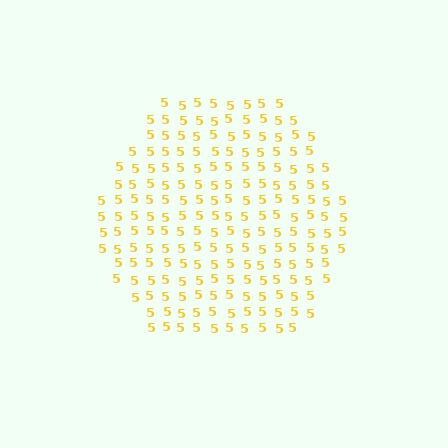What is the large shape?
The large shape is a hexagon.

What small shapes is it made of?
It is made of small digit 5's.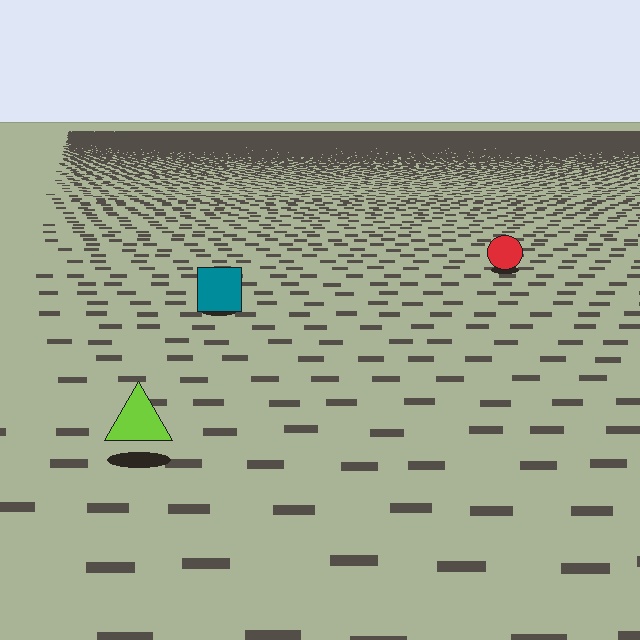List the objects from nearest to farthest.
From nearest to farthest: the lime triangle, the teal square, the red circle.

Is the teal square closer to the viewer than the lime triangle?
No. The lime triangle is closer — you can tell from the texture gradient: the ground texture is coarser near it.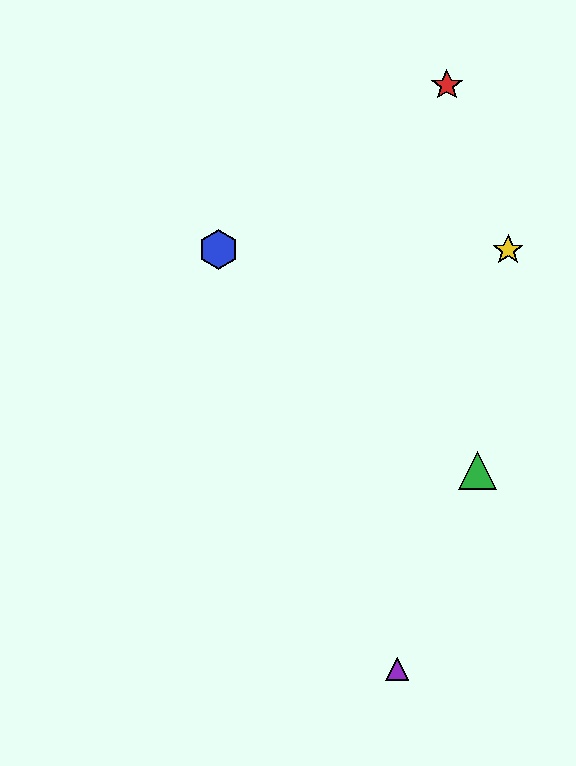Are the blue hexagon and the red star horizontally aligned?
No, the blue hexagon is at y≈250 and the red star is at y≈85.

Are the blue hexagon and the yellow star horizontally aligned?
Yes, both are at y≈250.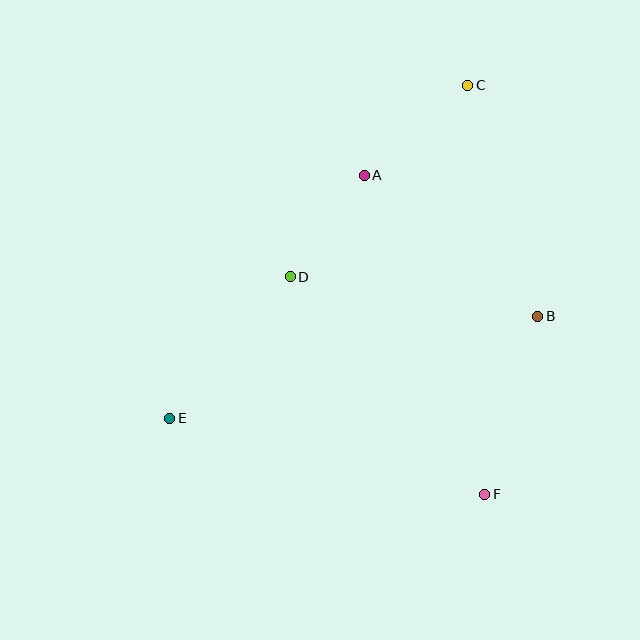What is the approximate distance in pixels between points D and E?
The distance between D and E is approximately 186 pixels.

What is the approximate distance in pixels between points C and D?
The distance between C and D is approximately 261 pixels.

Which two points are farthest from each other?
Points C and E are farthest from each other.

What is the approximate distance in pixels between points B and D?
The distance between B and D is approximately 251 pixels.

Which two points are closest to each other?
Points A and D are closest to each other.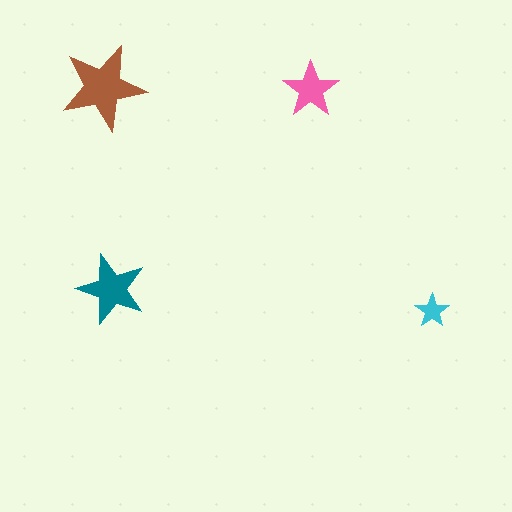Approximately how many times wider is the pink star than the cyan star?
About 1.5 times wider.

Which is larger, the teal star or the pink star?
The teal one.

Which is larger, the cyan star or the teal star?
The teal one.